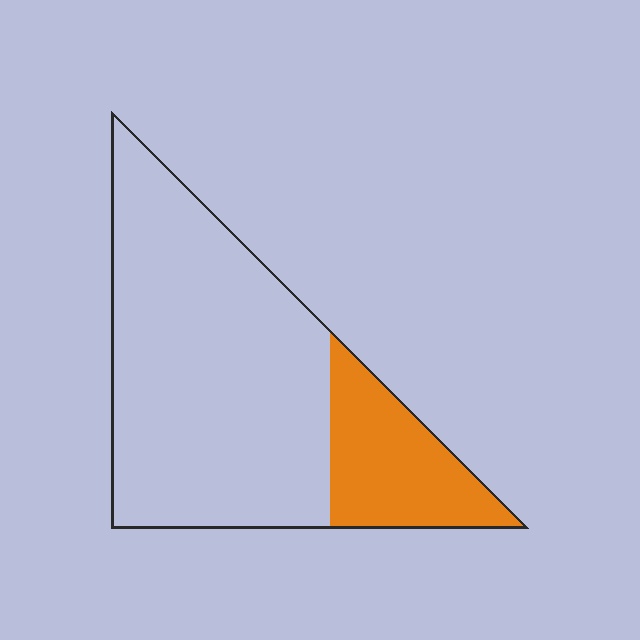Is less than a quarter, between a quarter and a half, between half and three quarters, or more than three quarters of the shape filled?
Less than a quarter.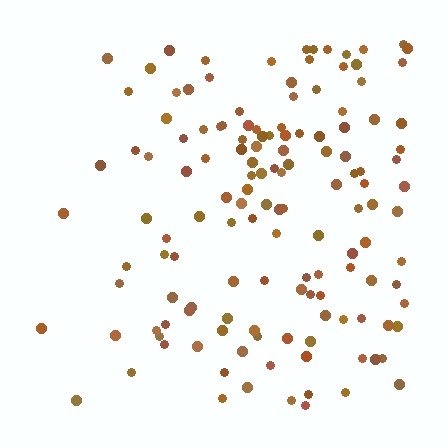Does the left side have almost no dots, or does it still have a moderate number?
Still a moderate number, just noticeably fewer than the right.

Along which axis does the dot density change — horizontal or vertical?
Horizontal.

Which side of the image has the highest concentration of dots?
The right.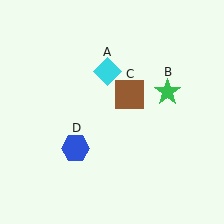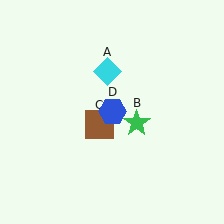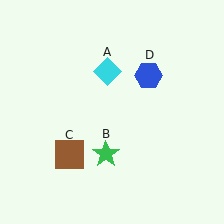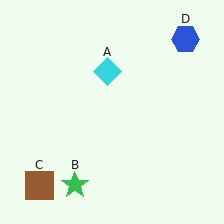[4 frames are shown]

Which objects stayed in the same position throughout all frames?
Cyan diamond (object A) remained stationary.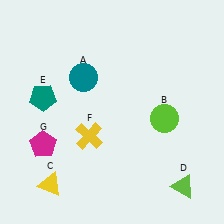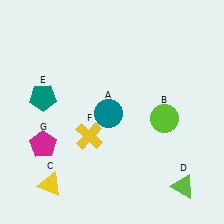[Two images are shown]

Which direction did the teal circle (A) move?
The teal circle (A) moved down.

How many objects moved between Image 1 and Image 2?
1 object moved between the two images.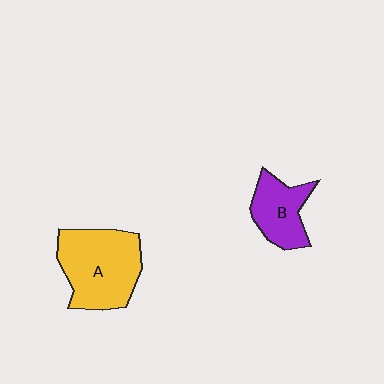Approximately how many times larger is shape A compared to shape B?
Approximately 1.7 times.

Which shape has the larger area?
Shape A (yellow).